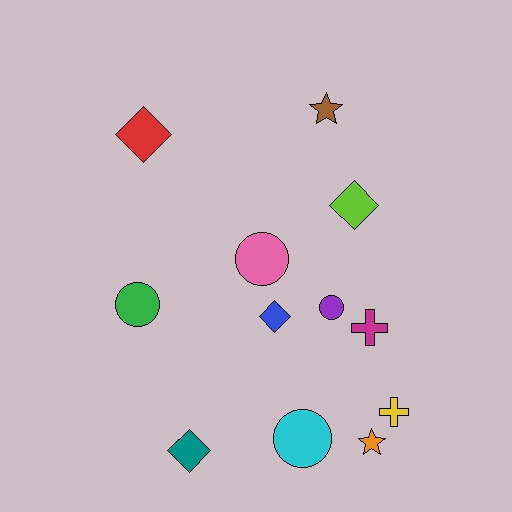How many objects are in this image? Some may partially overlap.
There are 12 objects.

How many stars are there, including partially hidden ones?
There are 2 stars.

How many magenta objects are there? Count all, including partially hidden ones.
There is 1 magenta object.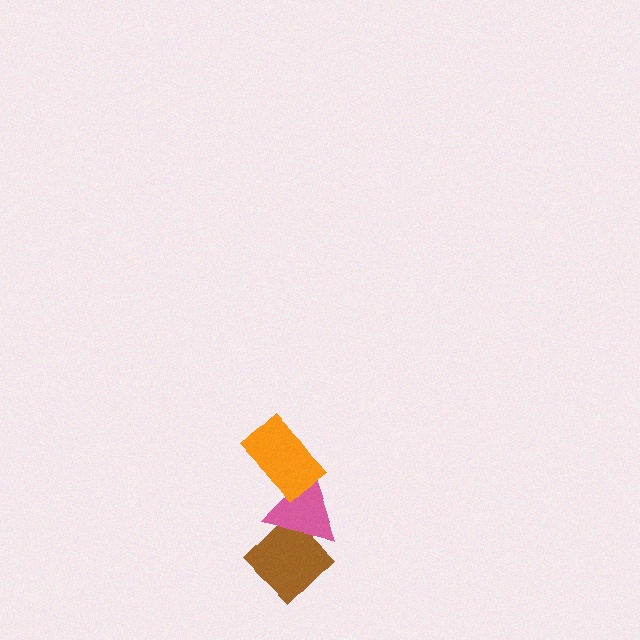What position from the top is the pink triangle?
The pink triangle is 2nd from the top.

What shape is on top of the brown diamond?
The pink triangle is on top of the brown diamond.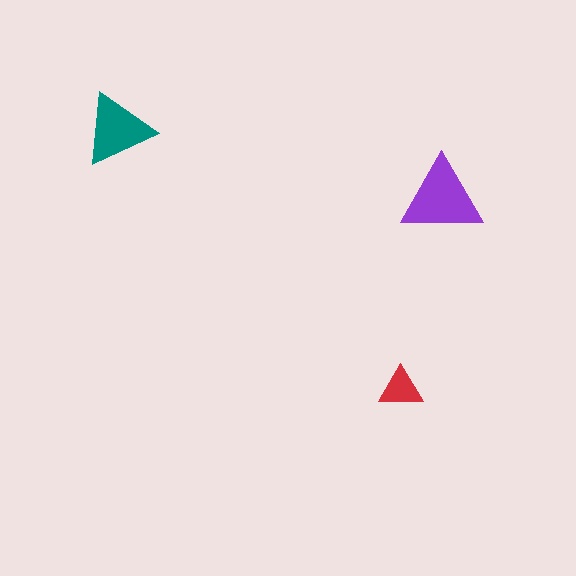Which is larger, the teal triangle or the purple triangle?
The purple one.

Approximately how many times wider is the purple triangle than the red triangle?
About 2 times wider.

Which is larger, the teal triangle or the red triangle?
The teal one.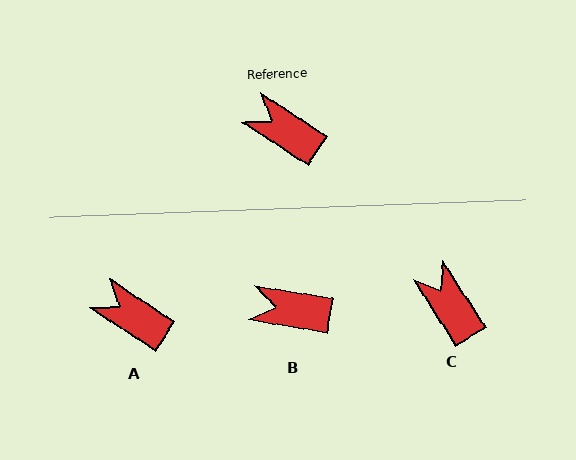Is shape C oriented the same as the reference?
No, it is off by about 24 degrees.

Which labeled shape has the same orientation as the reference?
A.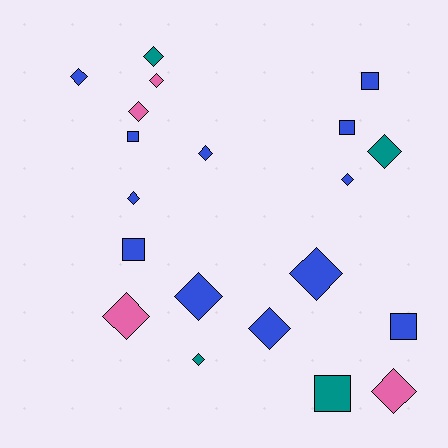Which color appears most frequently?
Blue, with 12 objects.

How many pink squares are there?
There are no pink squares.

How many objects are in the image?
There are 20 objects.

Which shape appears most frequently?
Diamond, with 14 objects.